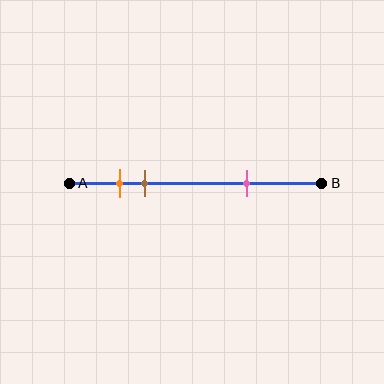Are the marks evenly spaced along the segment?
No, the marks are not evenly spaced.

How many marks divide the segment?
There are 3 marks dividing the segment.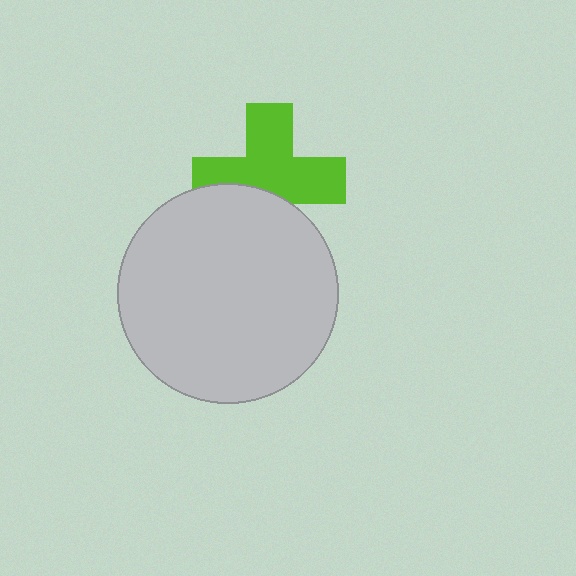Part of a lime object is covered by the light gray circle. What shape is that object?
It is a cross.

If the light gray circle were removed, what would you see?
You would see the complete lime cross.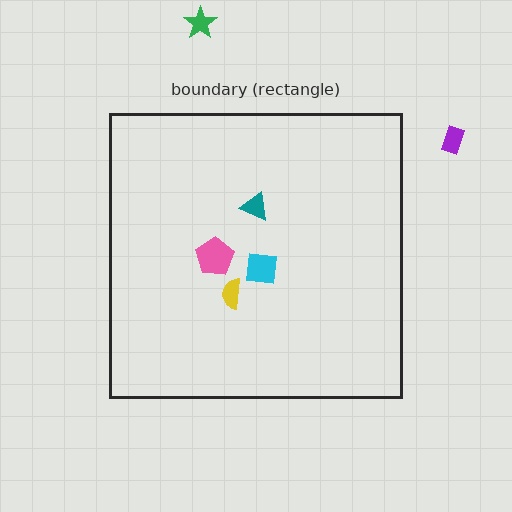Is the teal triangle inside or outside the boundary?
Inside.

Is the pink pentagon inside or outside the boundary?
Inside.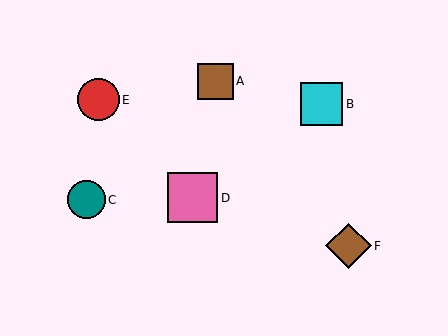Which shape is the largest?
The pink square (labeled D) is the largest.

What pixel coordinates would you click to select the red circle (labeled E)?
Click at (98, 100) to select the red circle E.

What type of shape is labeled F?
Shape F is a brown diamond.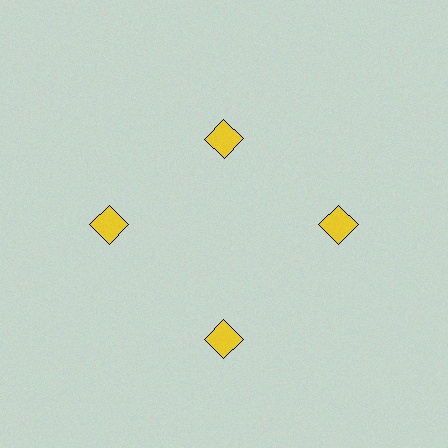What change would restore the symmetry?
The symmetry would be restored by moving it outward, back onto the ring so that all 4 squares sit at equal angles and equal distance from the center.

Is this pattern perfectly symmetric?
No. The 4 yellow squares are arranged in a ring, but one element near the 12 o'clock position is pulled inward toward the center, breaking the 4-fold rotational symmetry.